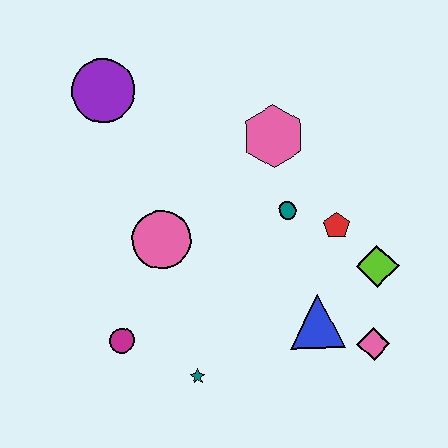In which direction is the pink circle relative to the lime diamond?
The pink circle is to the left of the lime diamond.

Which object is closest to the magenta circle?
The teal star is closest to the magenta circle.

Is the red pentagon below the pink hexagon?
Yes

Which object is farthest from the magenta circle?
The lime diamond is farthest from the magenta circle.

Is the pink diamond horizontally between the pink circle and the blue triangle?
No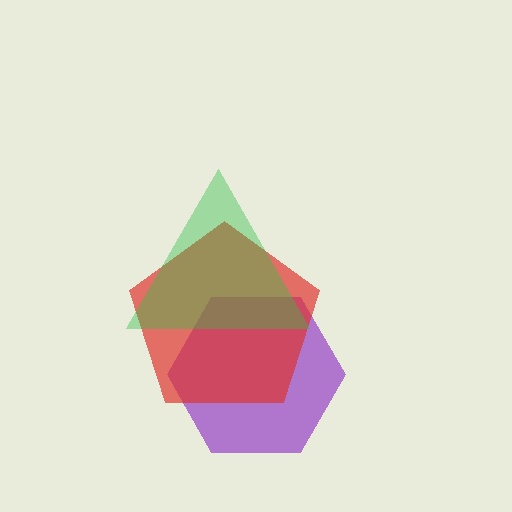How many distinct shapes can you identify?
There are 3 distinct shapes: a purple hexagon, a red pentagon, a green triangle.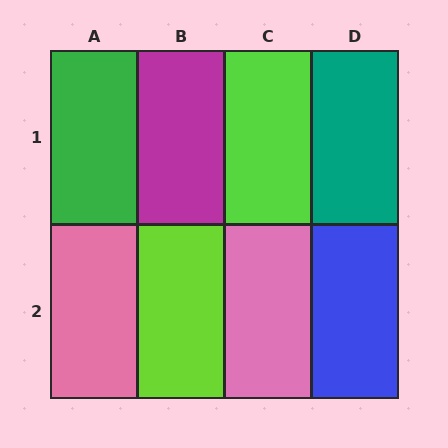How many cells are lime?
2 cells are lime.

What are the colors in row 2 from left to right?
Pink, lime, pink, blue.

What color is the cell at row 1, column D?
Teal.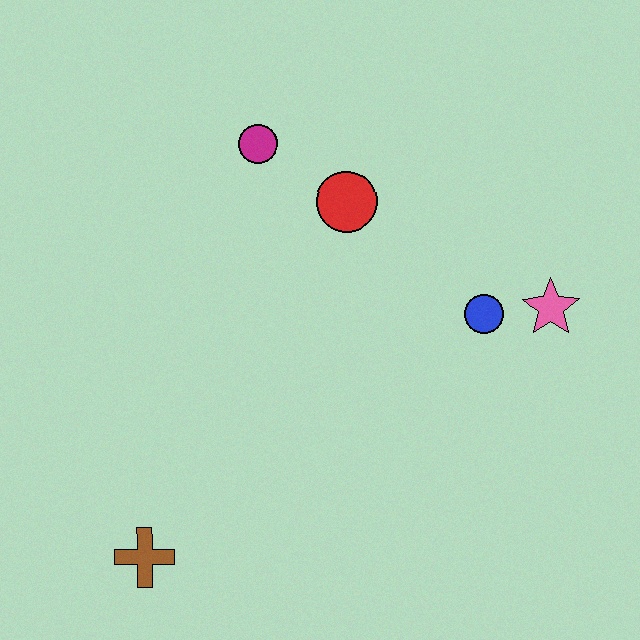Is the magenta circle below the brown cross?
No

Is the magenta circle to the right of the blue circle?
No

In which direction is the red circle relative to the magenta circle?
The red circle is to the right of the magenta circle.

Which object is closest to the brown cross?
The red circle is closest to the brown cross.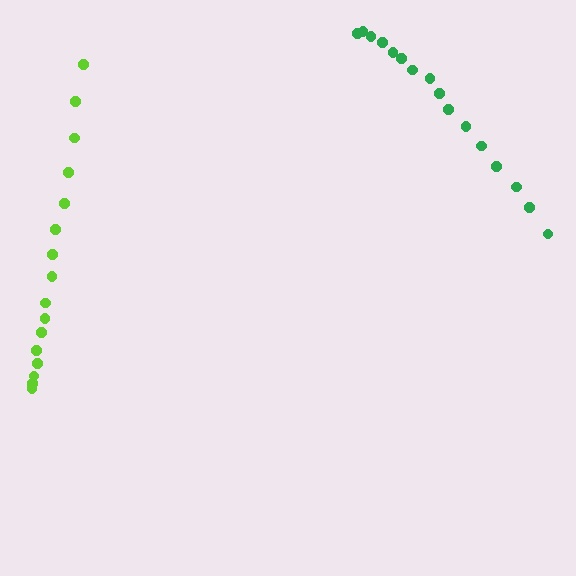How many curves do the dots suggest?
There are 2 distinct paths.